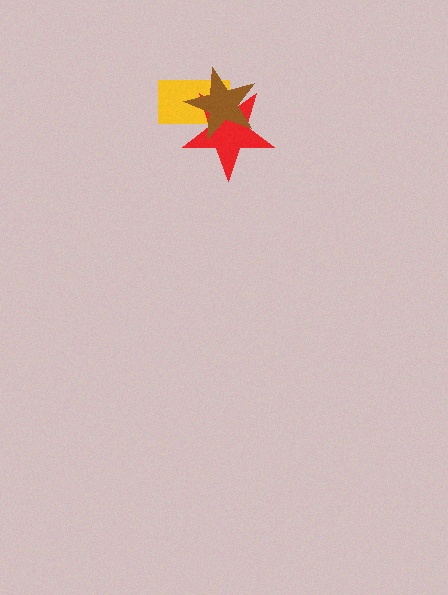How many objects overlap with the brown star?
2 objects overlap with the brown star.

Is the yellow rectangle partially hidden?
Yes, it is partially covered by another shape.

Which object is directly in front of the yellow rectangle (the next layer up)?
The red star is directly in front of the yellow rectangle.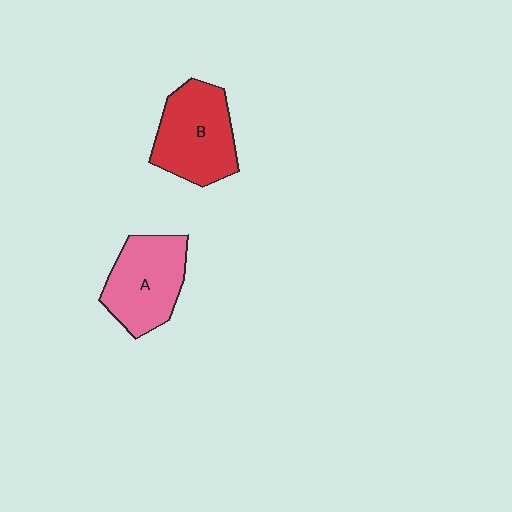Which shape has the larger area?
Shape B (red).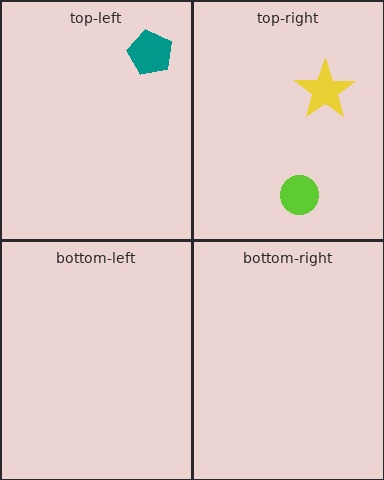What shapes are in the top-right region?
The yellow star, the lime circle.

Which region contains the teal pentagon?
The top-left region.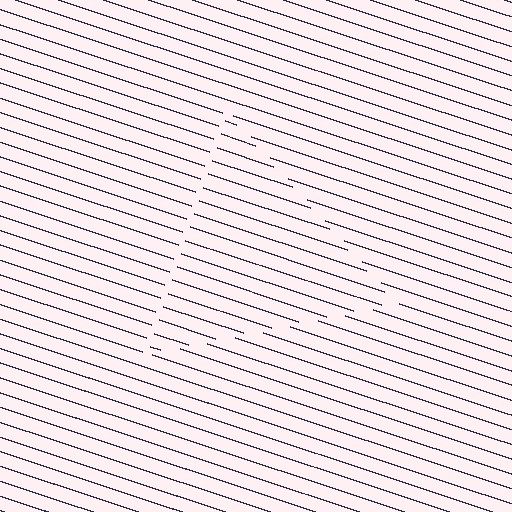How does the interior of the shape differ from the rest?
The interior of the shape contains the same grating, shifted by half a period — the contour is defined by the phase discontinuity where line-ends from the inner and outer gratings abut.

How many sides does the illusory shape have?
3 sides — the line-ends trace a triangle.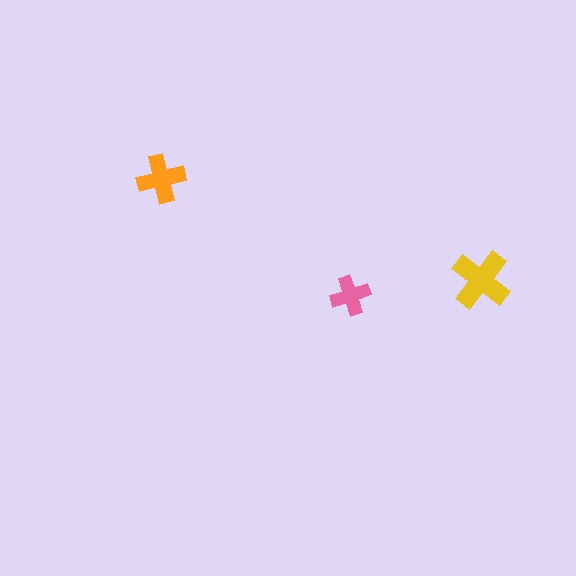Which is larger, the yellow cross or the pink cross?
The yellow one.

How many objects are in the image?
There are 3 objects in the image.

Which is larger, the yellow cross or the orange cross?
The yellow one.